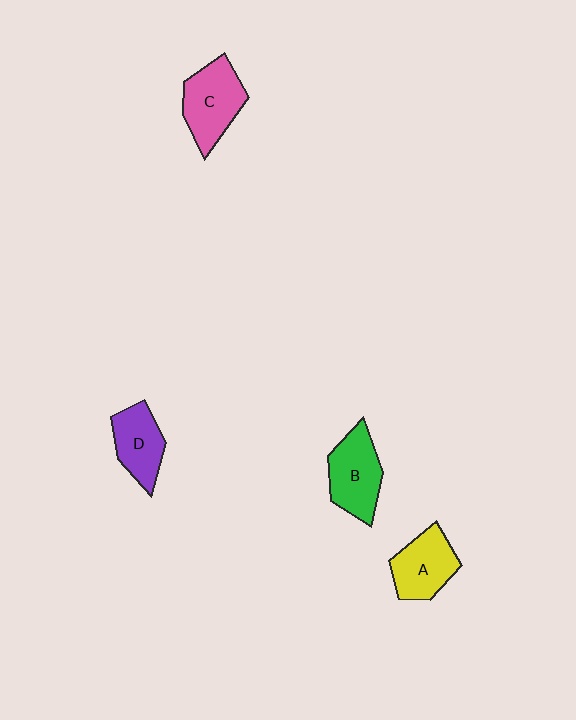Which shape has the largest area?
Shape C (pink).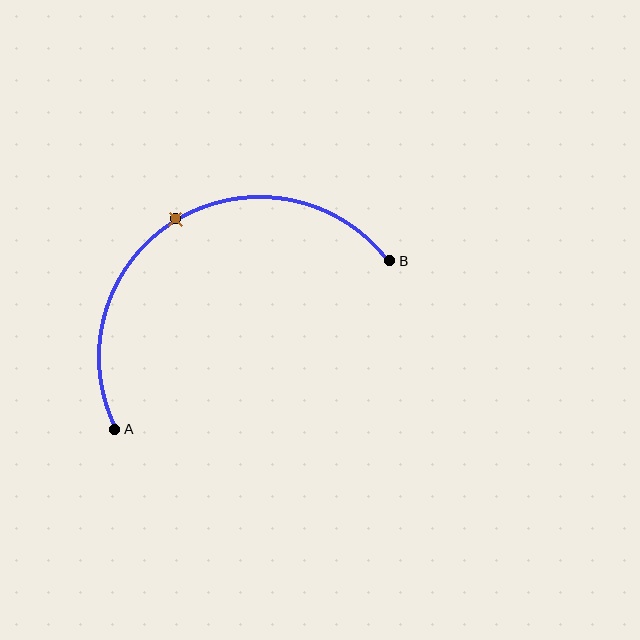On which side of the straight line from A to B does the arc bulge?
The arc bulges above the straight line connecting A and B.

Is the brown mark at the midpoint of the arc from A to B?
Yes. The brown mark lies on the arc at equal arc-length from both A and B — it is the arc midpoint.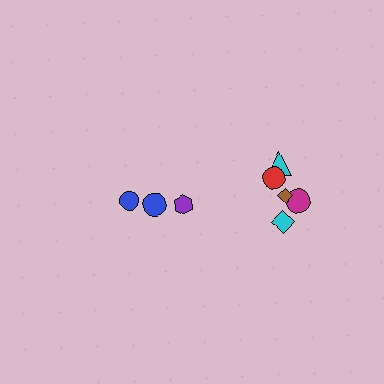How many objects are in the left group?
There are 3 objects.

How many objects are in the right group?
There are 5 objects.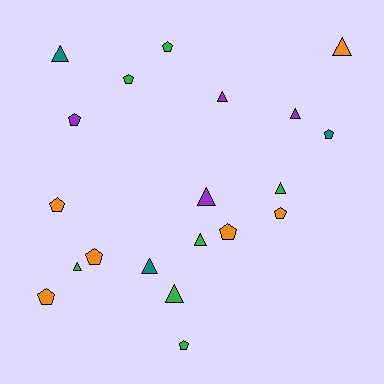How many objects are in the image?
There are 20 objects.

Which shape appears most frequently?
Triangle, with 10 objects.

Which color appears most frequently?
Green, with 7 objects.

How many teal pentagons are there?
There is 1 teal pentagon.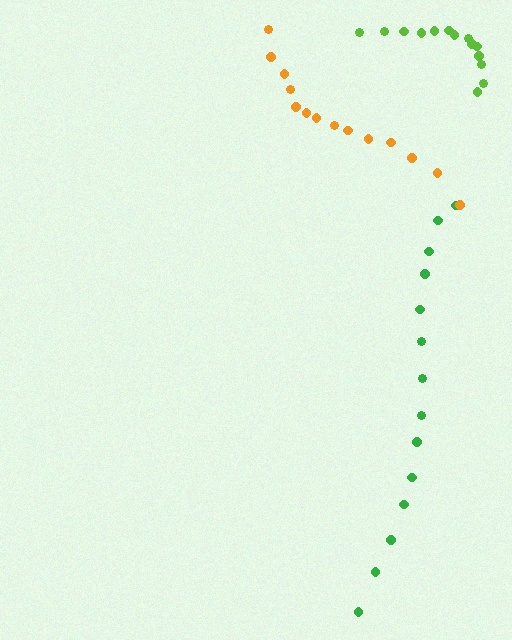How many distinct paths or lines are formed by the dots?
There are 3 distinct paths.